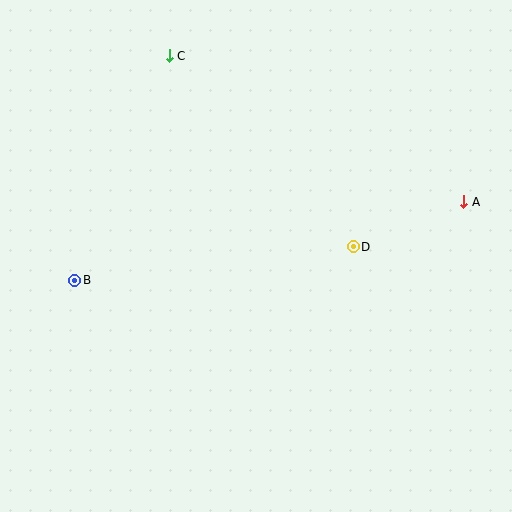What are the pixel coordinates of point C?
Point C is at (169, 56).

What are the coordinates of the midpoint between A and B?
The midpoint between A and B is at (269, 241).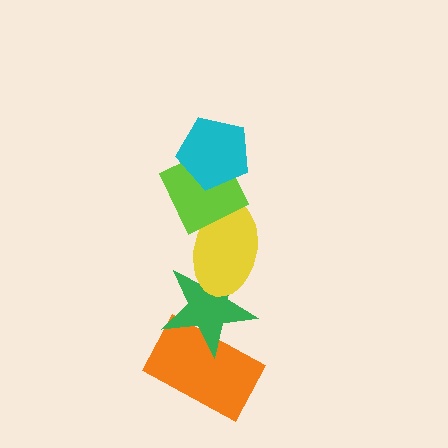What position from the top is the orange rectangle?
The orange rectangle is 5th from the top.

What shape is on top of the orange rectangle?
The green star is on top of the orange rectangle.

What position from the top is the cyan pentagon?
The cyan pentagon is 1st from the top.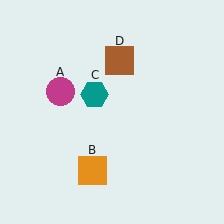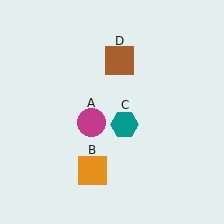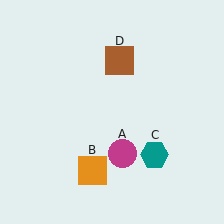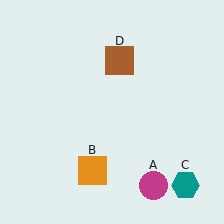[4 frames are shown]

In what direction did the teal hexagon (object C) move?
The teal hexagon (object C) moved down and to the right.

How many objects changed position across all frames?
2 objects changed position: magenta circle (object A), teal hexagon (object C).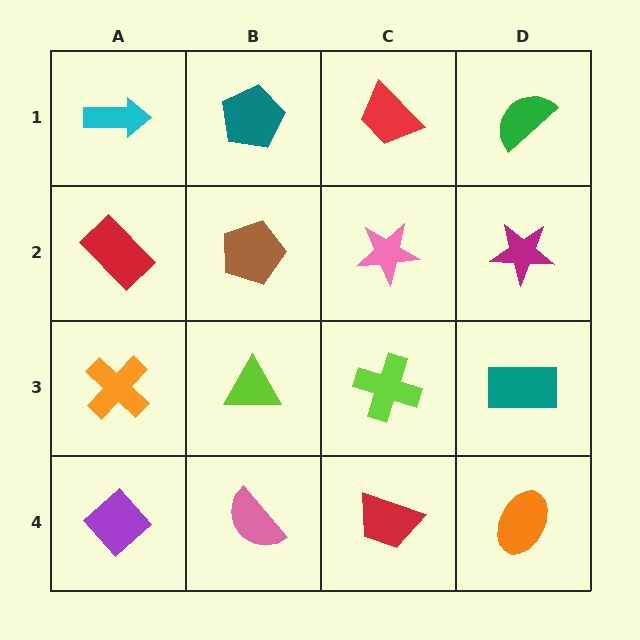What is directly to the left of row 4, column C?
A pink semicircle.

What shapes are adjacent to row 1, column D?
A magenta star (row 2, column D), a red trapezoid (row 1, column C).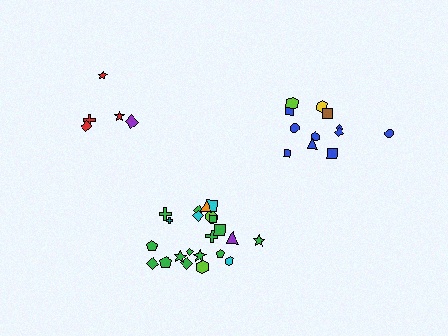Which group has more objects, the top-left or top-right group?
The top-right group.